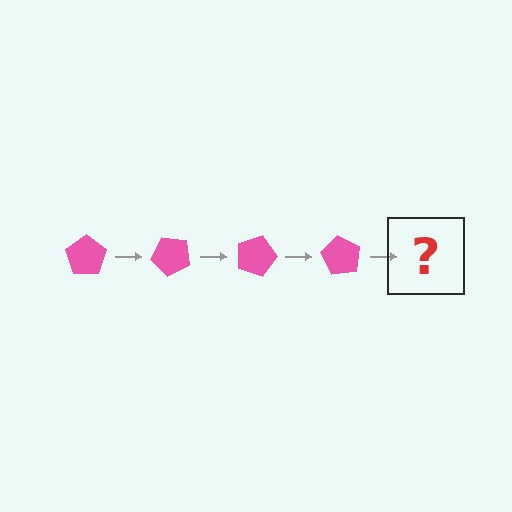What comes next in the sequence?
The next element should be a pink pentagon rotated 180 degrees.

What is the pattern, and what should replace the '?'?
The pattern is that the pentagon rotates 45 degrees each step. The '?' should be a pink pentagon rotated 180 degrees.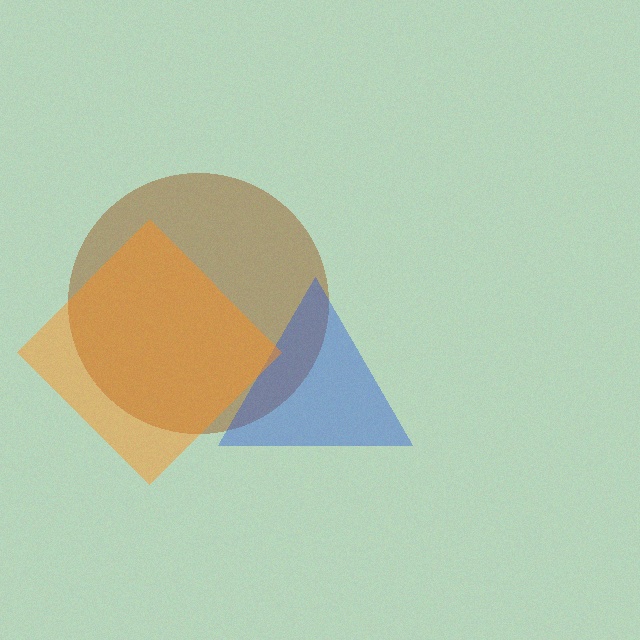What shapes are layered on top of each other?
The layered shapes are: a brown circle, a blue triangle, an orange diamond.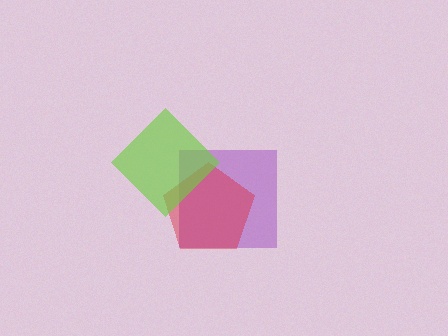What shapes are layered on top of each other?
The layered shapes are: a purple square, a red pentagon, a lime diamond.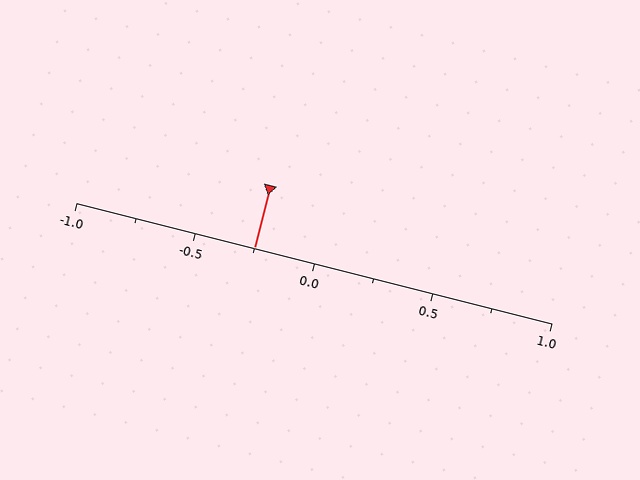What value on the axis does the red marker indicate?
The marker indicates approximately -0.25.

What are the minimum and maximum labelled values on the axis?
The axis runs from -1.0 to 1.0.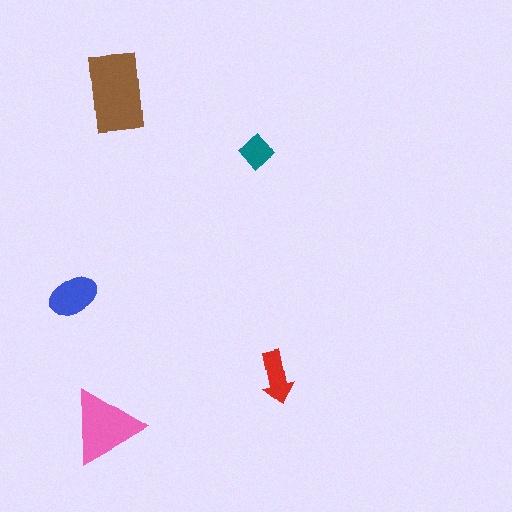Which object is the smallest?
The teal diamond.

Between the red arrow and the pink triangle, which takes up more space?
The pink triangle.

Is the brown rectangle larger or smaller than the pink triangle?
Larger.